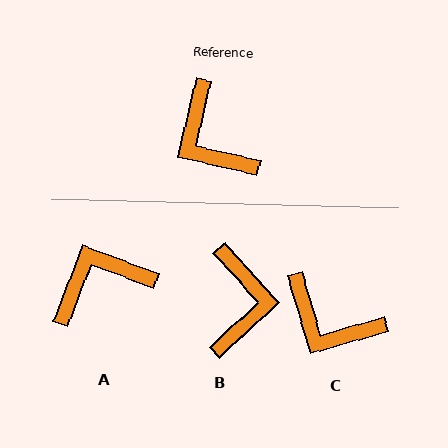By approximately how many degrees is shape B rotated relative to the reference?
Approximately 145 degrees counter-clockwise.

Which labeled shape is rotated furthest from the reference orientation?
B, about 145 degrees away.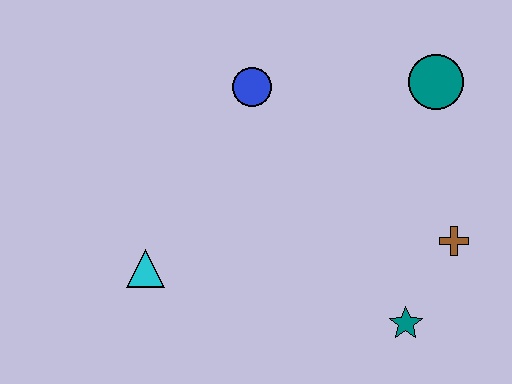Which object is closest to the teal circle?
The brown cross is closest to the teal circle.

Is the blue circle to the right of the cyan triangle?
Yes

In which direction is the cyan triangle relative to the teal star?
The cyan triangle is to the left of the teal star.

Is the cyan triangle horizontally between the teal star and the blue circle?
No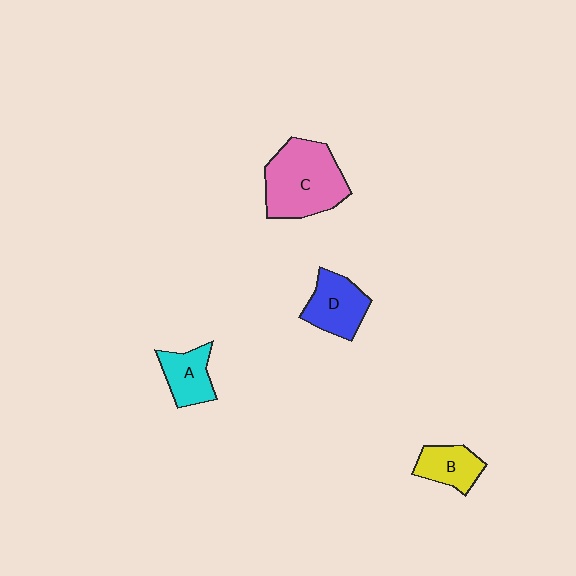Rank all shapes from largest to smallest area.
From largest to smallest: C (pink), D (blue), A (cyan), B (yellow).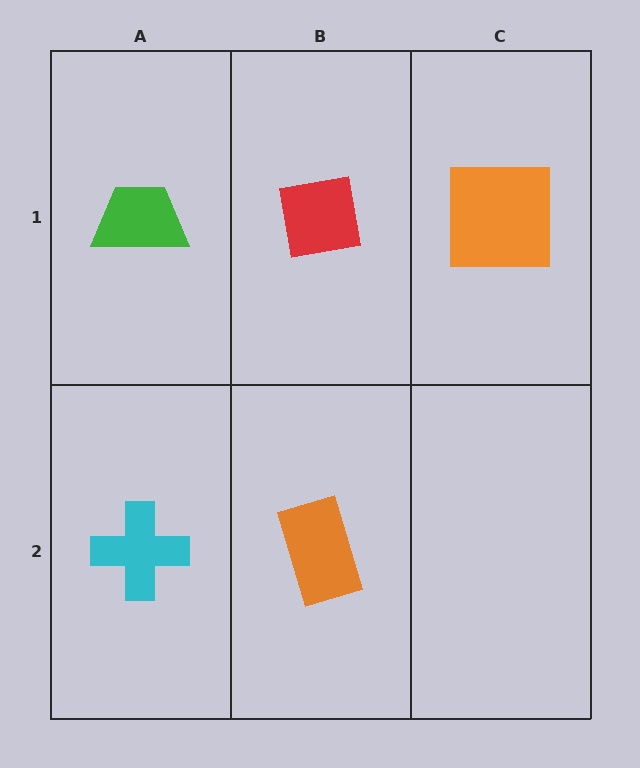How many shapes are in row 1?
3 shapes.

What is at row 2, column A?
A cyan cross.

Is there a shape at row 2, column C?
No, that cell is empty.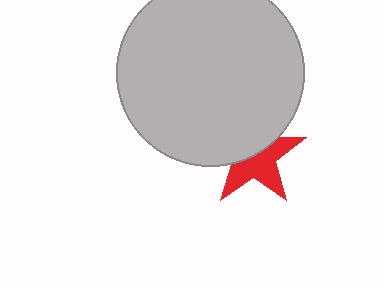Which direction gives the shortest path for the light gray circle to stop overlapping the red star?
Moving up gives the shortest separation.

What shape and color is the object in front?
The object in front is a light gray circle.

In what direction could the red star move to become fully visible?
The red star could move down. That would shift it out from behind the light gray circle entirely.